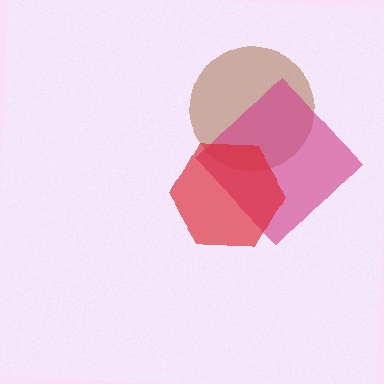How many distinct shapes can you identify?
There are 3 distinct shapes: a brown circle, a magenta diamond, a red hexagon.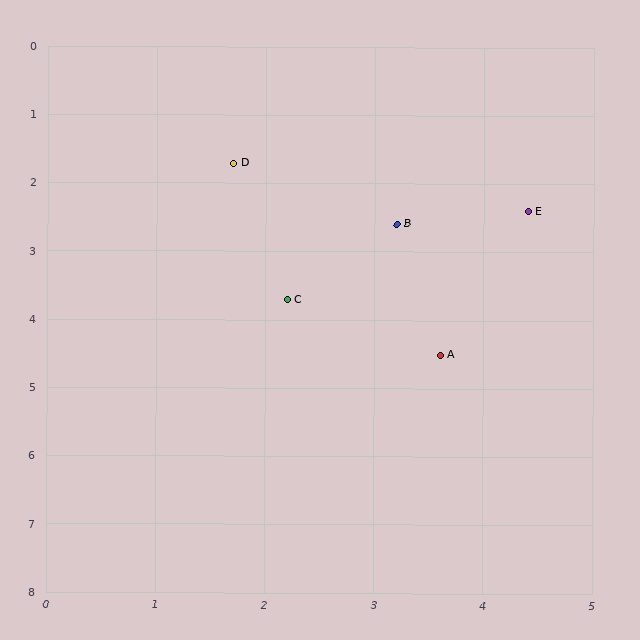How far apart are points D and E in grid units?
Points D and E are about 2.8 grid units apart.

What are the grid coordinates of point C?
Point C is at approximately (2.2, 3.7).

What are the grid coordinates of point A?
Point A is at approximately (3.6, 4.5).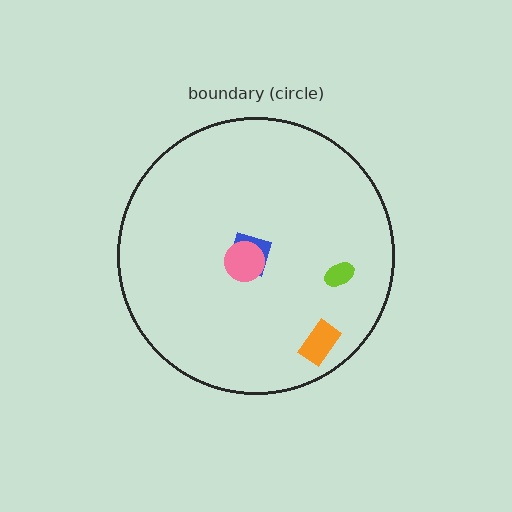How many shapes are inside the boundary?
4 inside, 0 outside.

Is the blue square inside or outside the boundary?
Inside.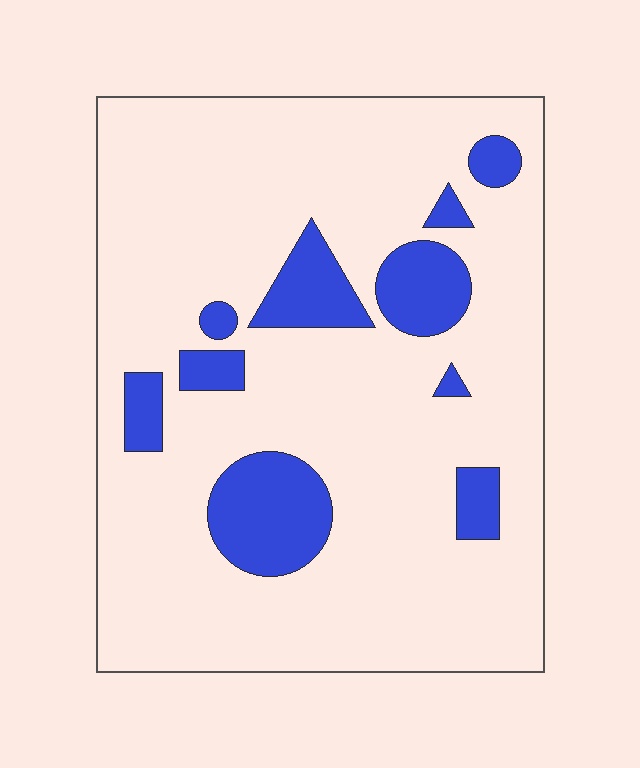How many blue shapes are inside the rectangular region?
10.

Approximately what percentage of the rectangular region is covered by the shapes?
Approximately 15%.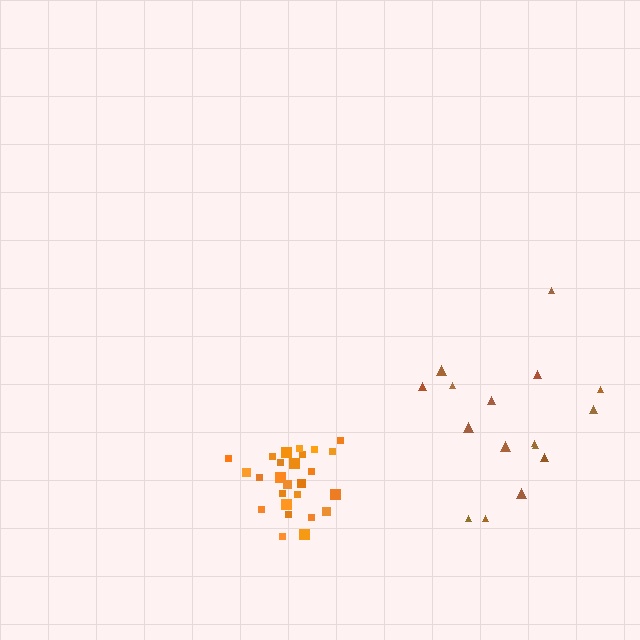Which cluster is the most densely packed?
Orange.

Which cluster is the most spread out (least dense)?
Brown.